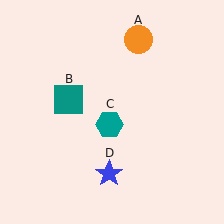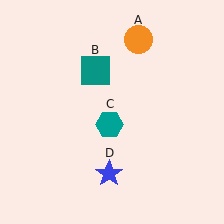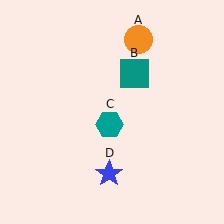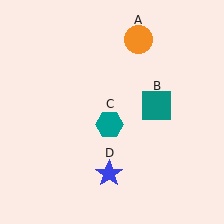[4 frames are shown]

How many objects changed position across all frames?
1 object changed position: teal square (object B).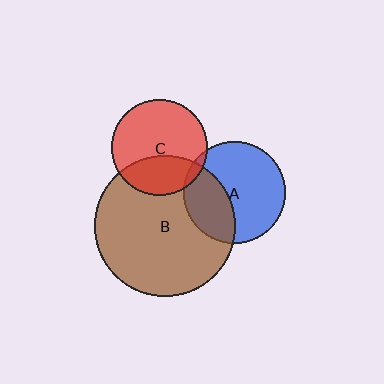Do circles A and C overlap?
Yes.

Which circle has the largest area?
Circle B (brown).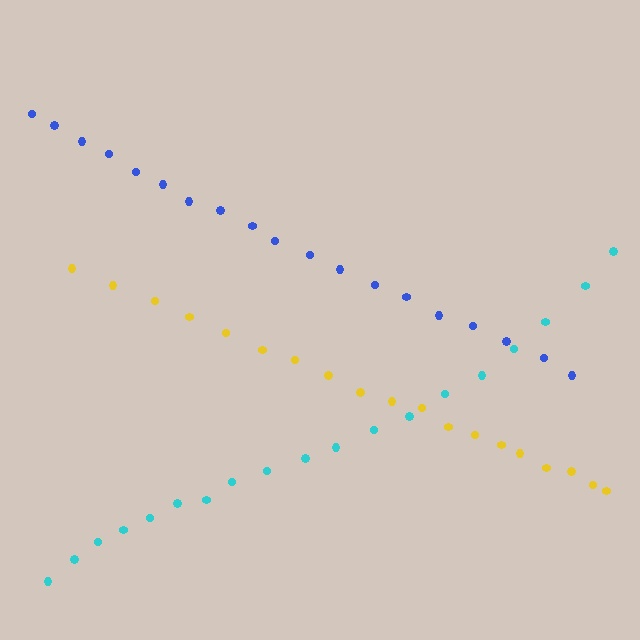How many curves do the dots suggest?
There are 3 distinct paths.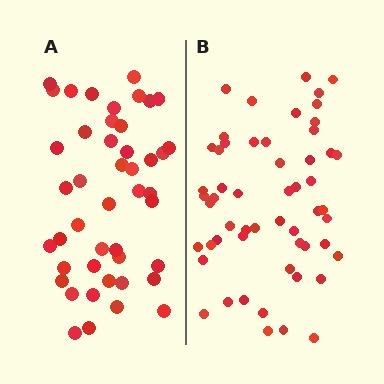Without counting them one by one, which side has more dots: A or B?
Region B (the right region) has more dots.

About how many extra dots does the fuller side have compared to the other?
Region B has roughly 10 or so more dots than region A.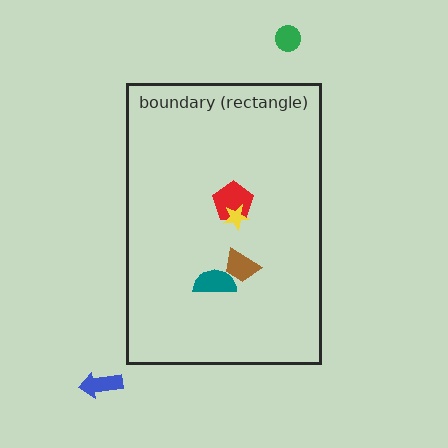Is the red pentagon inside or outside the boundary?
Inside.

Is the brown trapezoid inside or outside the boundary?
Inside.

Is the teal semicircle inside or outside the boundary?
Inside.